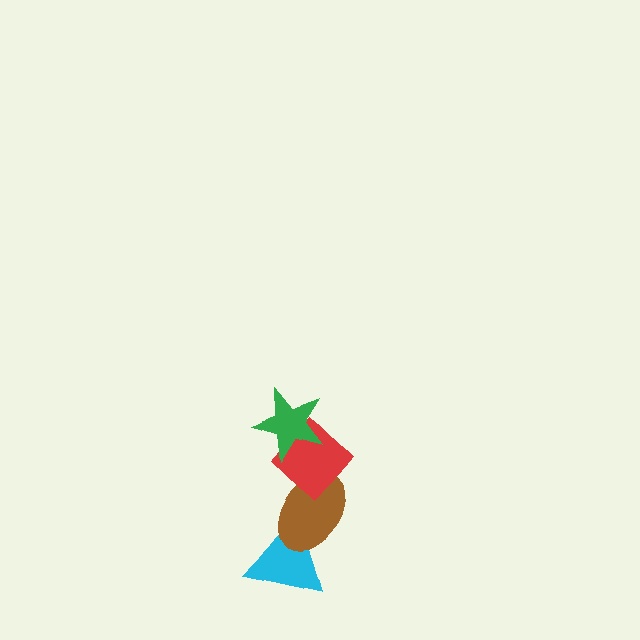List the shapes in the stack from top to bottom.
From top to bottom: the green star, the red diamond, the brown ellipse, the cyan triangle.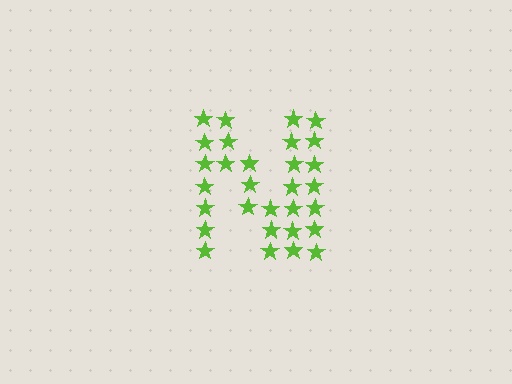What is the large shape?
The large shape is the letter N.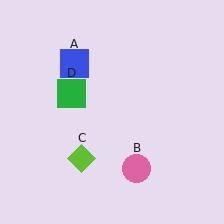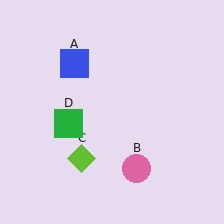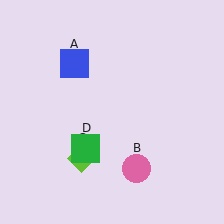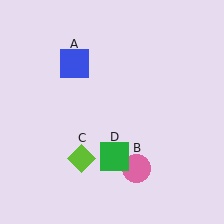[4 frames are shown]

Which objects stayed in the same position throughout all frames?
Blue square (object A) and pink circle (object B) and lime diamond (object C) remained stationary.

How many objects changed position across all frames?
1 object changed position: green square (object D).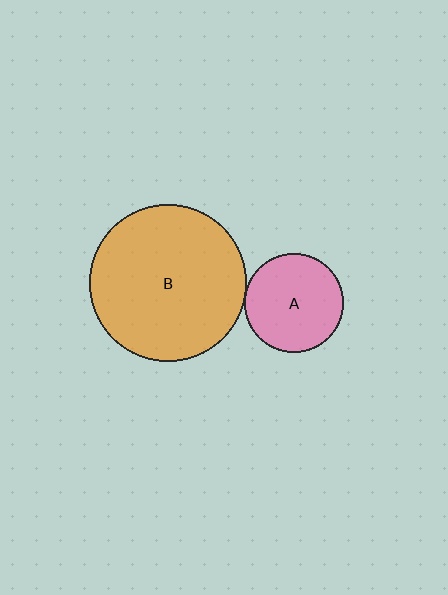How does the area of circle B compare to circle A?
Approximately 2.5 times.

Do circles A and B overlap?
Yes.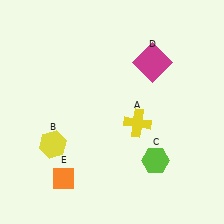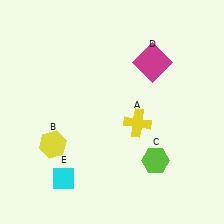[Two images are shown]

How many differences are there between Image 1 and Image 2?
There is 1 difference between the two images.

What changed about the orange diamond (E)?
In Image 1, E is orange. In Image 2, it changed to cyan.